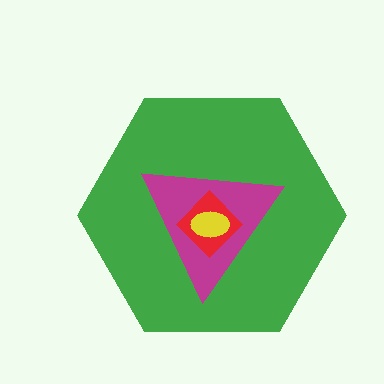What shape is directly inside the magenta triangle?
The red diamond.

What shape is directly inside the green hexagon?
The magenta triangle.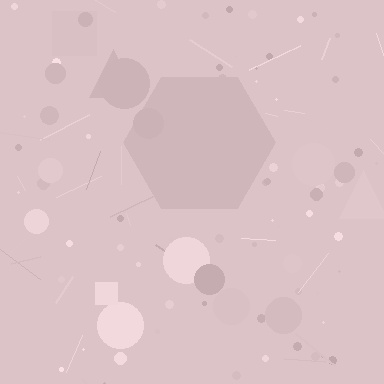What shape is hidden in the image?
A hexagon is hidden in the image.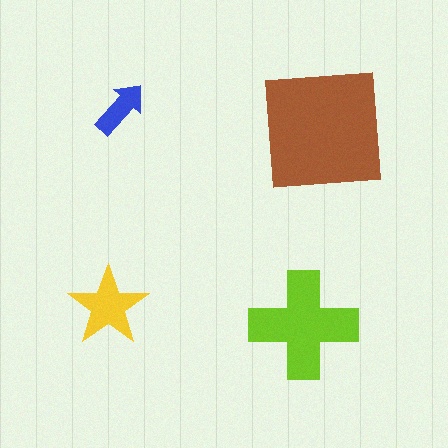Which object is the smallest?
The blue arrow.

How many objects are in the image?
There are 4 objects in the image.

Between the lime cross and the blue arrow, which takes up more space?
The lime cross.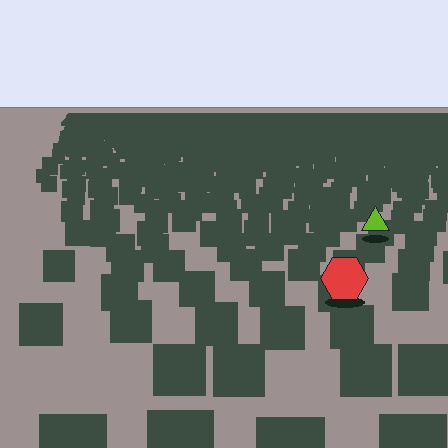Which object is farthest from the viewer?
The lime triangle is farthest from the viewer. It appears smaller and the ground texture around it is denser.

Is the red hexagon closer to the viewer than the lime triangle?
Yes. The red hexagon is closer — you can tell from the texture gradient: the ground texture is coarser near it.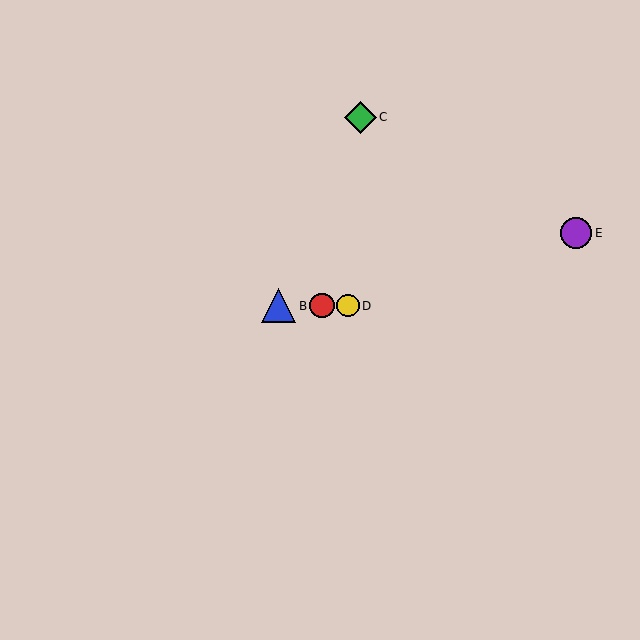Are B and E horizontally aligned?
No, B is at y≈306 and E is at y≈233.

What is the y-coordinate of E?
Object E is at y≈233.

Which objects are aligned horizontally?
Objects A, B, D are aligned horizontally.